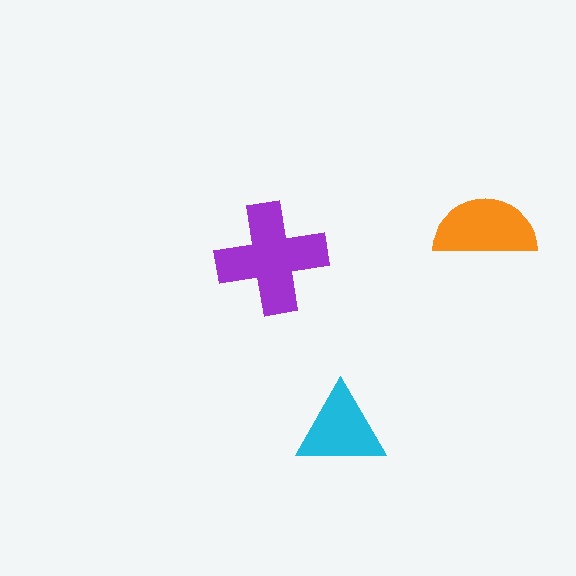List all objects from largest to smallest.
The purple cross, the orange semicircle, the cyan triangle.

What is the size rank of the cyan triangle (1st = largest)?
3rd.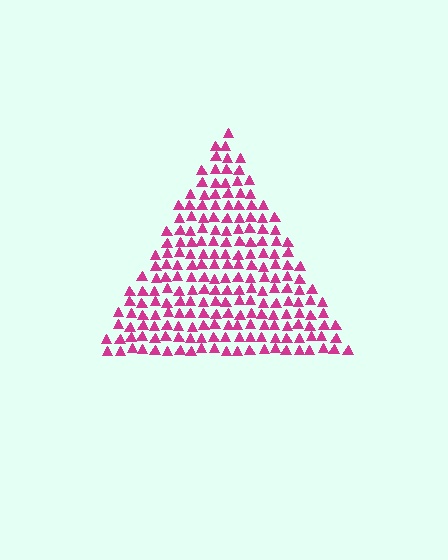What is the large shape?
The large shape is a triangle.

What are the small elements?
The small elements are triangles.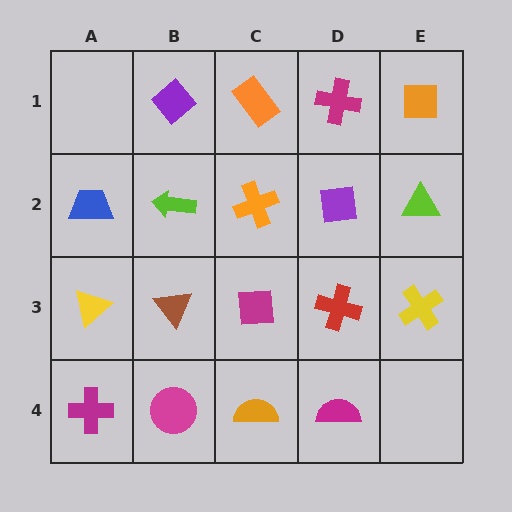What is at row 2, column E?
A lime triangle.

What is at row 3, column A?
A yellow triangle.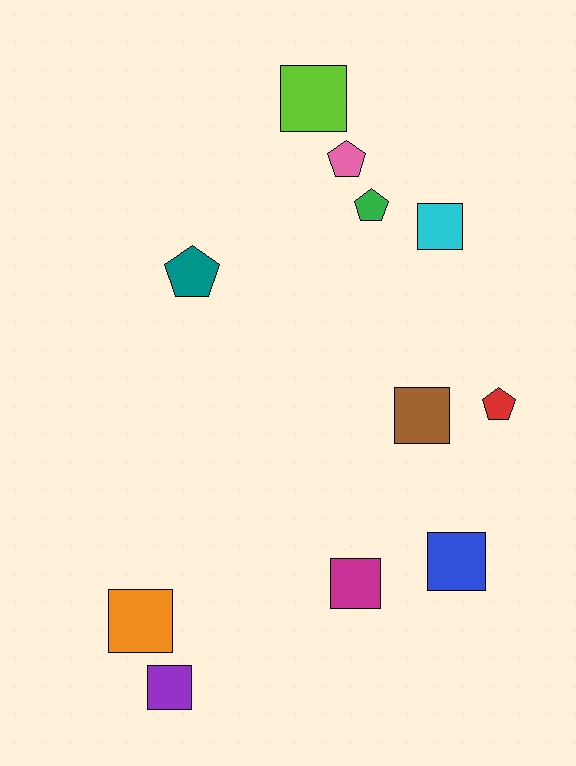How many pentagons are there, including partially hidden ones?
There are 4 pentagons.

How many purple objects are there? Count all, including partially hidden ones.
There is 1 purple object.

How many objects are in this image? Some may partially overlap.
There are 11 objects.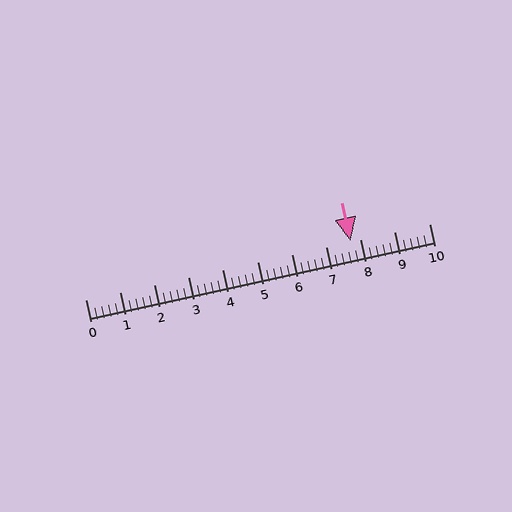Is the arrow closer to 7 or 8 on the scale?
The arrow is closer to 8.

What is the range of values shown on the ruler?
The ruler shows values from 0 to 10.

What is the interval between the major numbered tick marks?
The major tick marks are spaced 1 units apart.